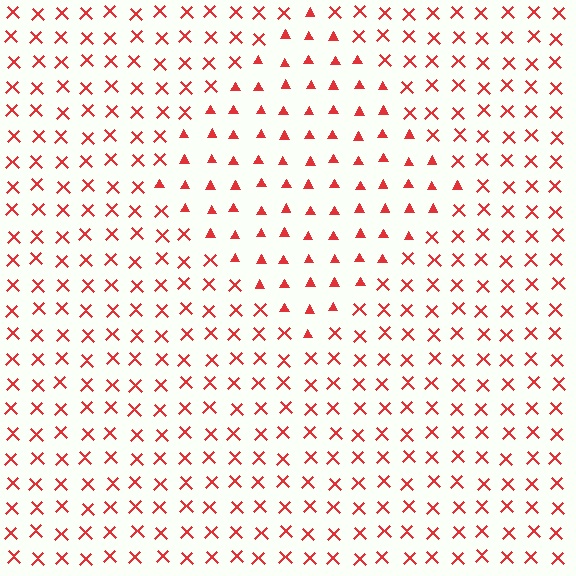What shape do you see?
I see a diamond.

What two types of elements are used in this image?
The image uses triangles inside the diamond region and X marks outside it.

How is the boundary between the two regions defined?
The boundary is defined by a change in element shape: triangles inside vs. X marks outside. All elements share the same color and spacing.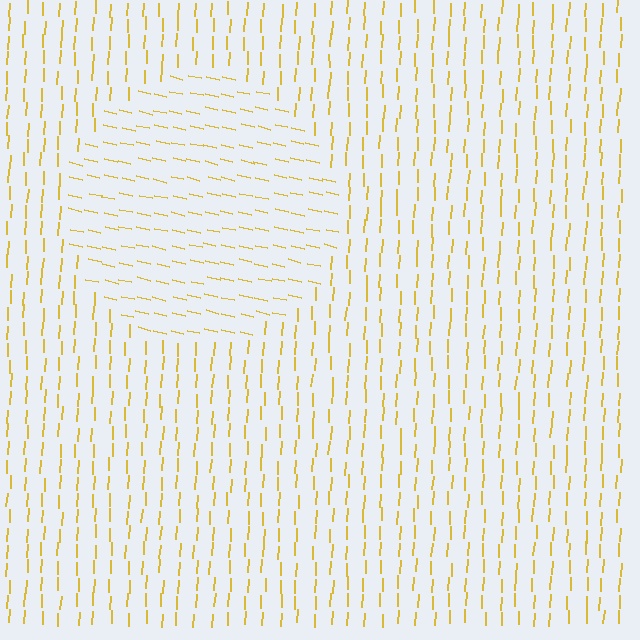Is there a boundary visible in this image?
Yes, there is a texture boundary formed by a change in line orientation.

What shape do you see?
I see a circle.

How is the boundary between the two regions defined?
The boundary is defined purely by a change in line orientation (approximately 80 degrees difference). All lines are the same color and thickness.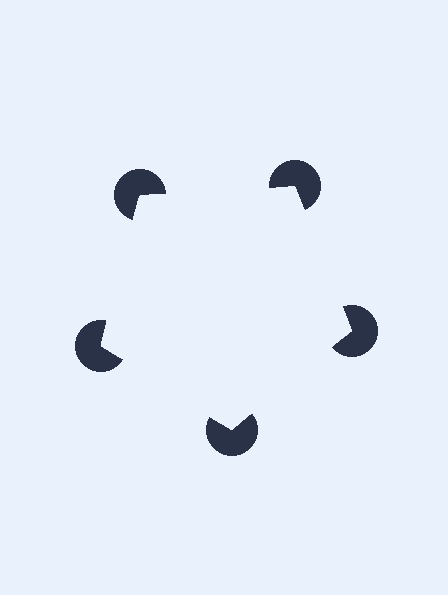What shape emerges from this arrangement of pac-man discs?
An illusory pentagon — its edges are inferred from the aligned wedge cuts in the pac-man discs, not physically drawn.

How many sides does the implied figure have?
5 sides.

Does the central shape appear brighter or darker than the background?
It typically appears slightly brighter than the background, even though no actual brightness change is drawn.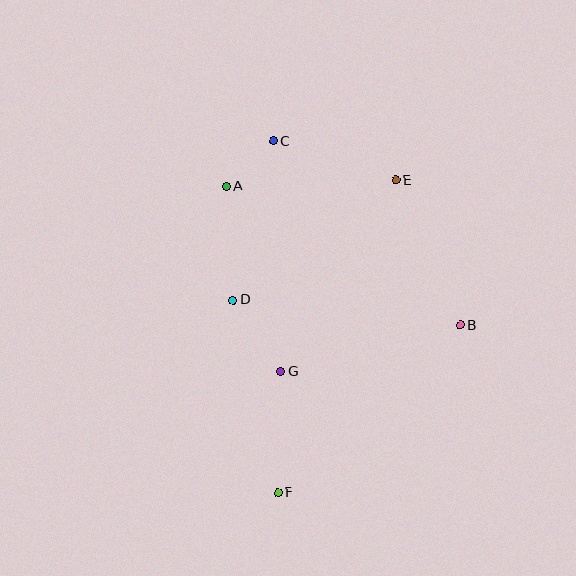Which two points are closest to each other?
Points A and C are closest to each other.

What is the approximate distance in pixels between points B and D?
The distance between B and D is approximately 229 pixels.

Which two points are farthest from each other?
Points C and F are farthest from each other.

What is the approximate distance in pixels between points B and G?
The distance between B and G is approximately 186 pixels.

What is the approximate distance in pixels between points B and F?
The distance between B and F is approximately 248 pixels.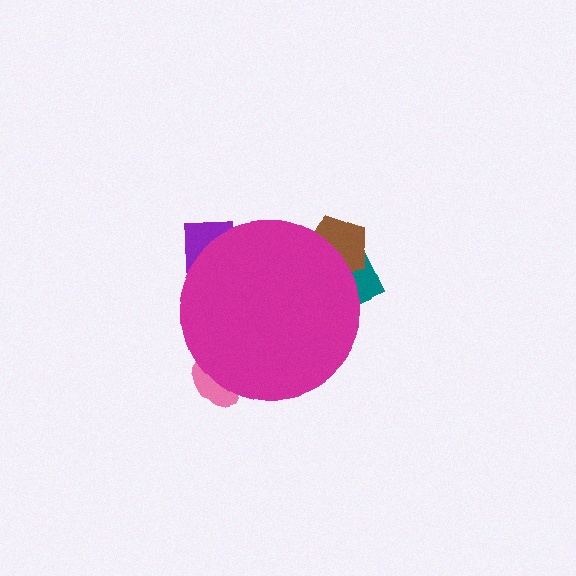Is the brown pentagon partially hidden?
Yes, the brown pentagon is partially hidden behind the magenta circle.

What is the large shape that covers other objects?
A magenta circle.